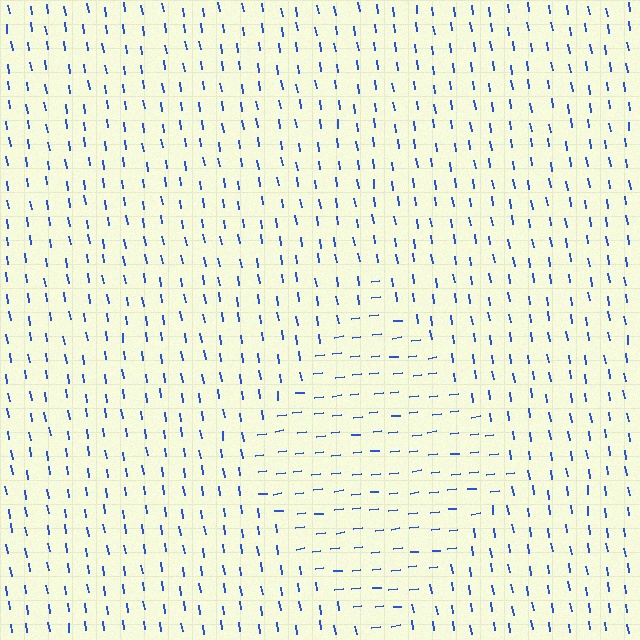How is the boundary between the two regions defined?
The boundary is defined purely by a change in line orientation (approximately 88 degrees difference). All lines are the same color and thickness.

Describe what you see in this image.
The image is filled with small blue line segments. A diamond region in the image has lines oriented differently from the surrounding lines, creating a visible texture boundary.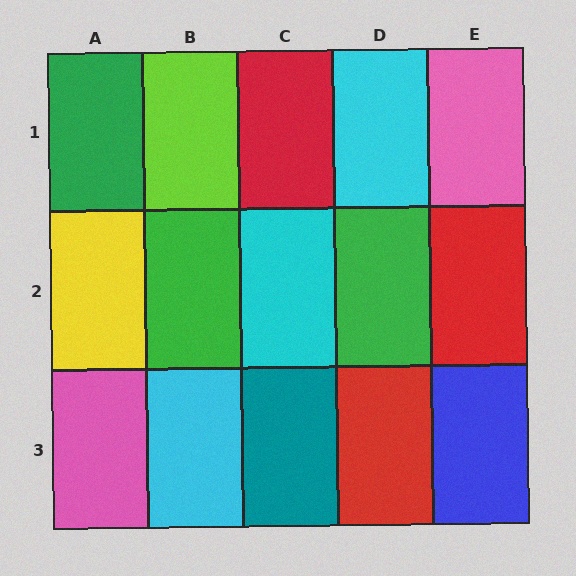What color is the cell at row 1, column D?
Cyan.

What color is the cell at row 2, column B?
Green.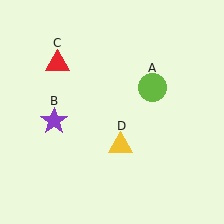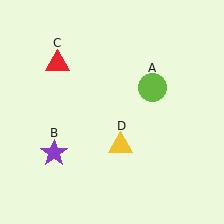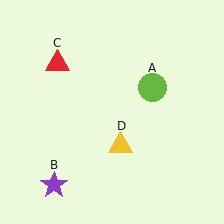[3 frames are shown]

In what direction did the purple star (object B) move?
The purple star (object B) moved down.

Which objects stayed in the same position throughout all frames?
Lime circle (object A) and red triangle (object C) and yellow triangle (object D) remained stationary.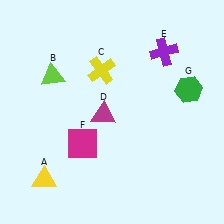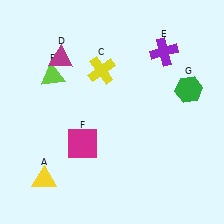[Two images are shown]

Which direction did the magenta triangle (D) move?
The magenta triangle (D) moved up.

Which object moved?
The magenta triangle (D) moved up.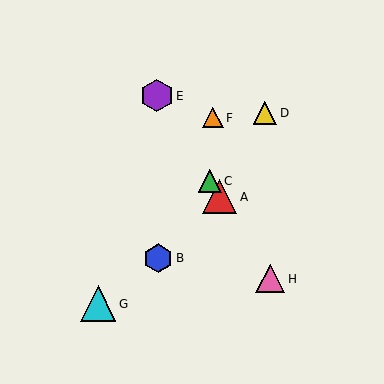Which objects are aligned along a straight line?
Objects A, C, E, H are aligned along a straight line.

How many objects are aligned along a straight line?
4 objects (A, C, E, H) are aligned along a straight line.